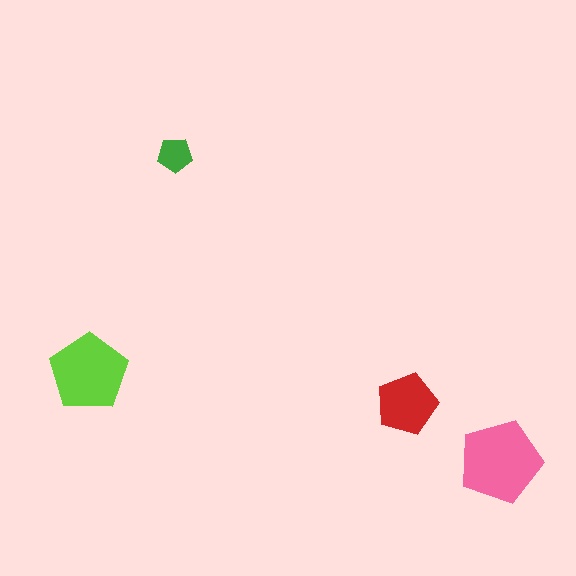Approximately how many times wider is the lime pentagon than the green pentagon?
About 2 times wider.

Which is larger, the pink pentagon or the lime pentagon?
The pink one.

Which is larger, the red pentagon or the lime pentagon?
The lime one.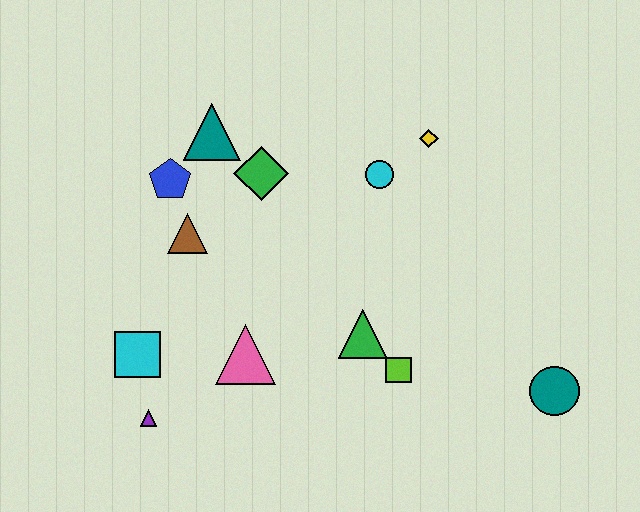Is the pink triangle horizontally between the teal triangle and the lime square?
Yes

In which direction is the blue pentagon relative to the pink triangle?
The blue pentagon is above the pink triangle.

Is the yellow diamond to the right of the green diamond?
Yes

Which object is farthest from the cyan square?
The teal circle is farthest from the cyan square.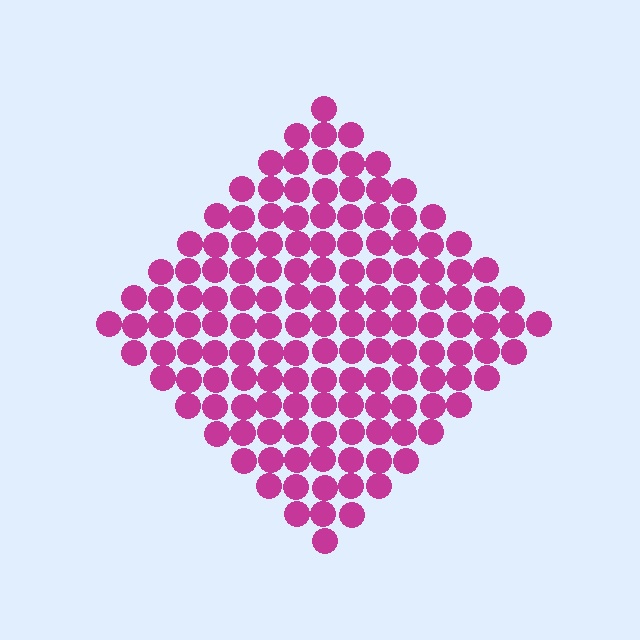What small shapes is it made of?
It is made of small circles.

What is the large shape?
The large shape is a diamond.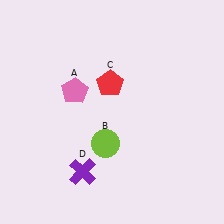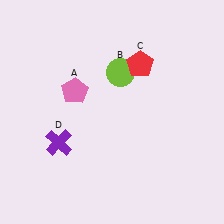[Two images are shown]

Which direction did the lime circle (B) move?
The lime circle (B) moved up.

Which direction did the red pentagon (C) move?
The red pentagon (C) moved right.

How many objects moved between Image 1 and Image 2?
3 objects moved between the two images.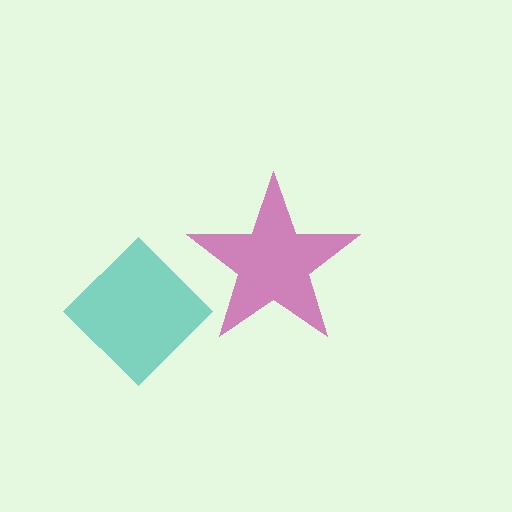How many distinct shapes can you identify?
There are 2 distinct shapes: a magenta star, a teal diamond.